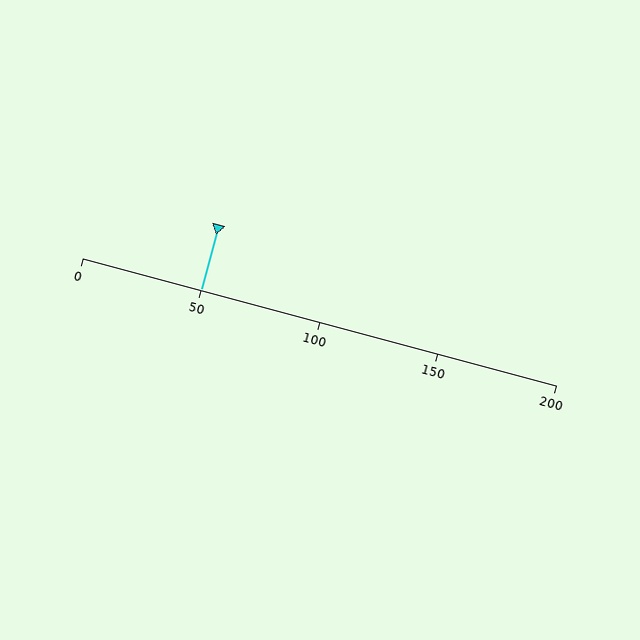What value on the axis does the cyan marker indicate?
The marker indicates approximately 50.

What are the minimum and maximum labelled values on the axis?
The axis runs from 0 to 200.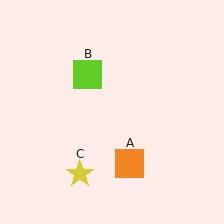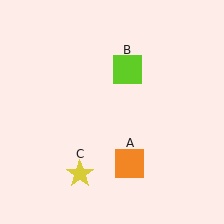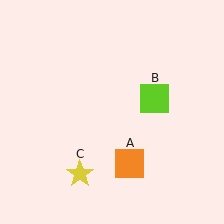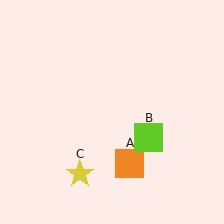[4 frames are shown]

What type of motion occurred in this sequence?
The lime square (object B) rotated clockwise around the center of the scene.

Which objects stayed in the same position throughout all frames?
Orange square (object A) and yellow star (object C) remained stationary.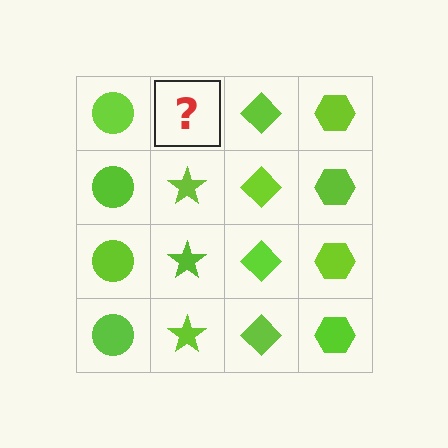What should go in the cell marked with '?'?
The missing cell should contain a lime star.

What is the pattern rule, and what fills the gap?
The rule is that each column has a consistent shape. The gap should be filled with a lime star.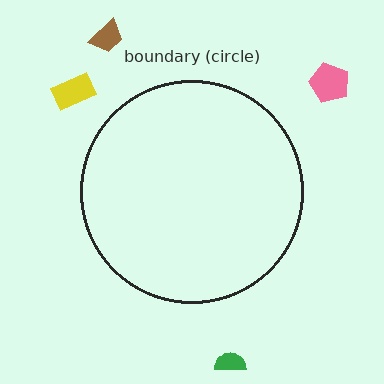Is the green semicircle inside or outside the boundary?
Outside.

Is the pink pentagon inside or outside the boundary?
Outside.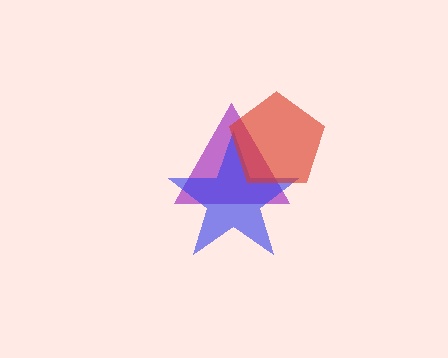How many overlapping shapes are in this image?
There are 3 overlapping shapes in the image.